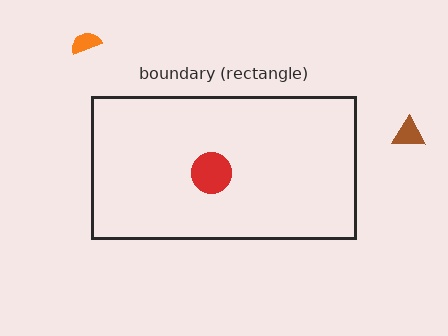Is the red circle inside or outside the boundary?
Inside.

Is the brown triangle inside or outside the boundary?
Outside.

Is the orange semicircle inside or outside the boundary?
Outside.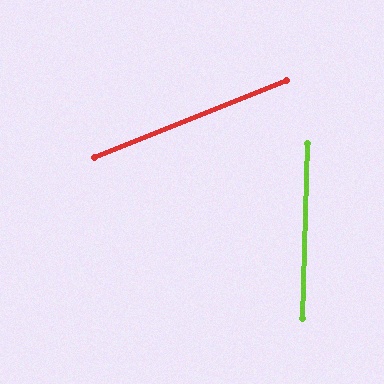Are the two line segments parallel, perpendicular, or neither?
Neither parallel nor perpendicular — they differ by about 67°.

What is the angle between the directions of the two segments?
Approximately 67 degrees.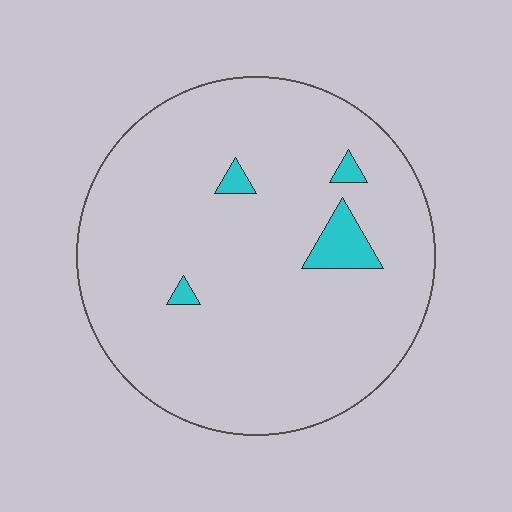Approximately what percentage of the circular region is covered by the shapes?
Approximately 5%.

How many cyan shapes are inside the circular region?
4.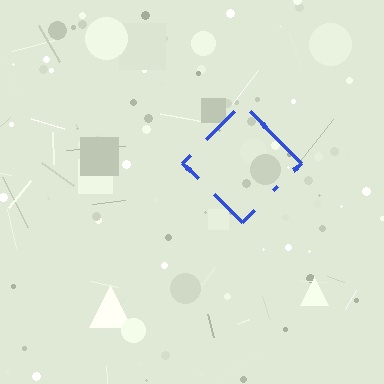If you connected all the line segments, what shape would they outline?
They would outline a diamond.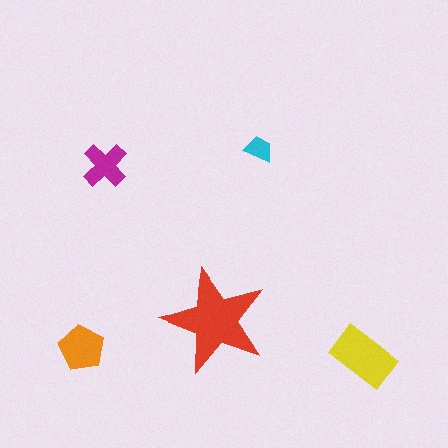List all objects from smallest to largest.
The cyan trapezoid, the magenta cross, the orange pentagon, the yellow rectangle, the red star.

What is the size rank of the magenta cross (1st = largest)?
4th.